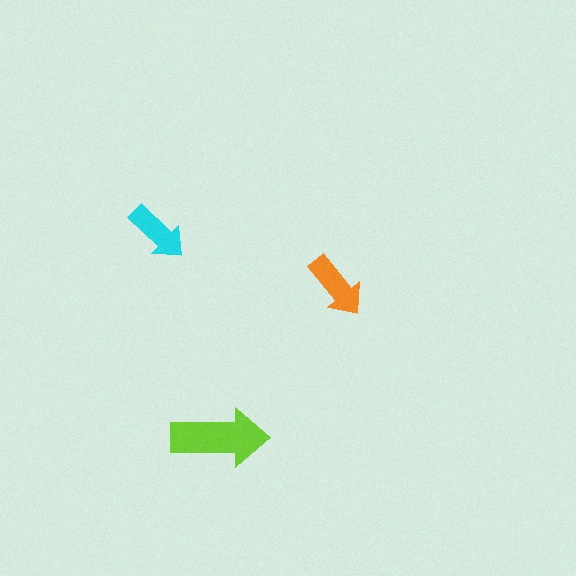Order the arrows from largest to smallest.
the lime one, the orange one, the cyan one.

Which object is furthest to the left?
The cyan arrow is leftmost.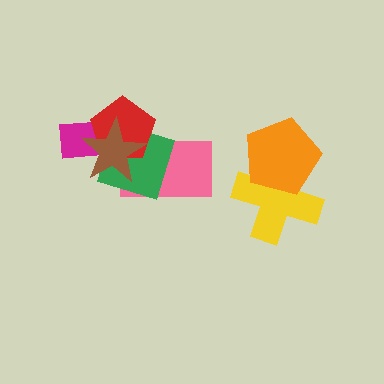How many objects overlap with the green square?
4 objects overlap with the green square.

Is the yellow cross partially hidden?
Yes, it is partially covered by another shape.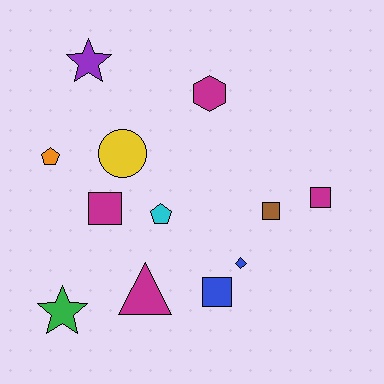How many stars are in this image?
There are 2 stars.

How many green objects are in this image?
There is 1 green object.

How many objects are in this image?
There are 12 objects.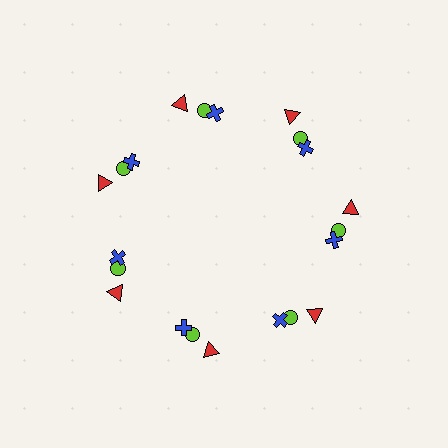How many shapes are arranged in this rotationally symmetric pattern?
There are 21 shapes, arranged in 7 groups of 3.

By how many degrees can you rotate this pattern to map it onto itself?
The pattern maps onto itself every 51 degrees of rotation.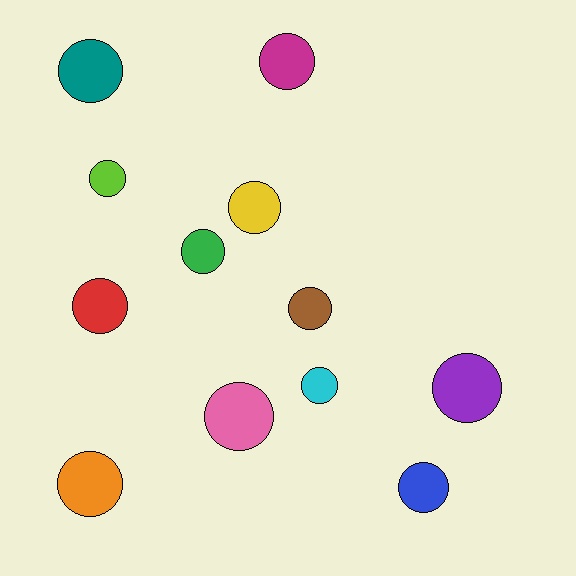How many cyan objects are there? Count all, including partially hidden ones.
There is 1 cyan object.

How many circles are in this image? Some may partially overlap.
There are 12 circles.